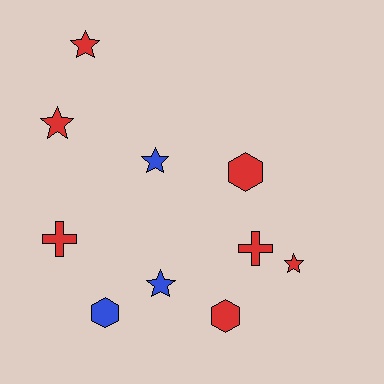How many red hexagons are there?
There are 2 red hexagons.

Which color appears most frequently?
Red, with 7 objects.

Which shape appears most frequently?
Star, with 5 objects.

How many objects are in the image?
There are 10 objects.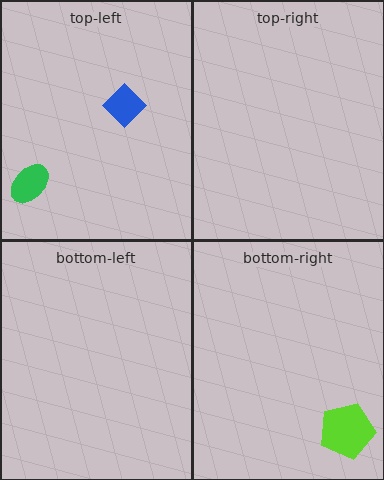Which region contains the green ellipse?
The top-left region.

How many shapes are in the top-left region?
2.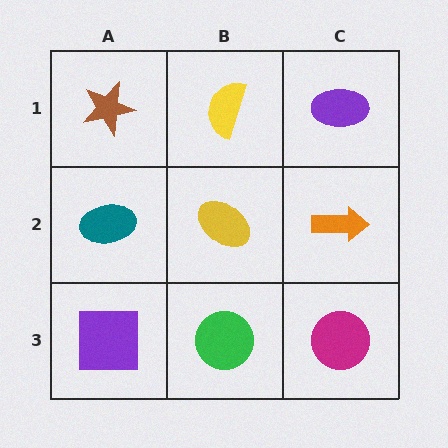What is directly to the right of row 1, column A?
A yellow semicircle.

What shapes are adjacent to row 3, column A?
A teal ellipse (row 2, column A), a green circle (row 3, column B).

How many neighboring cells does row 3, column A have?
2.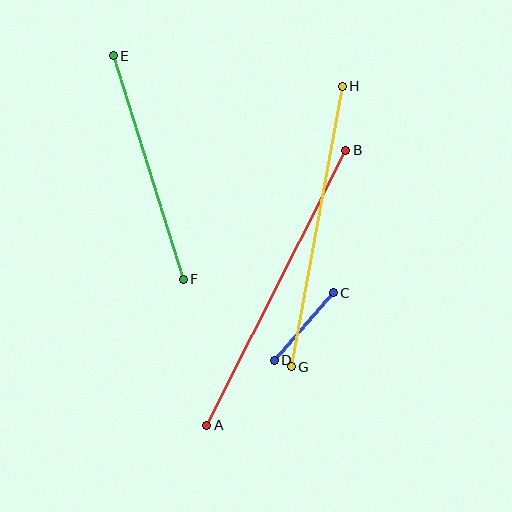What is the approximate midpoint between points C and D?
The midpoint is at approximately (304, 326) pixels.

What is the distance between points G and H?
The distance is approximately 285 pixels.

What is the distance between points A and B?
The distance is approximately 308 pixels.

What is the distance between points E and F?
The distance is approximately 234 pixels.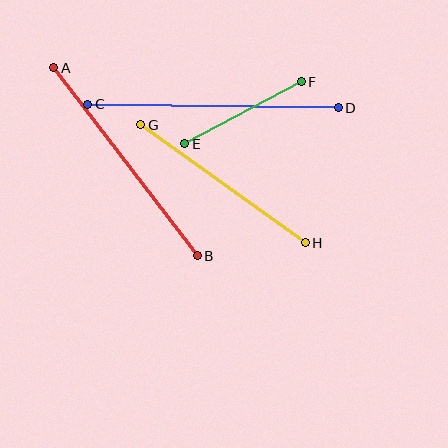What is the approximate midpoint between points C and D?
The midpoint is at approximately (213, 106) pixels.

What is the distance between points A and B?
The distance is approximately 237 pixels.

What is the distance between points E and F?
The distance is approximately 132 pixels.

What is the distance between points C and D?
The distance is approximately 251 pixels.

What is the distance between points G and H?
The distance is approximately 203 pixels.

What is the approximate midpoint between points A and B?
The midpoint is at approximately (125, 162) pixels.